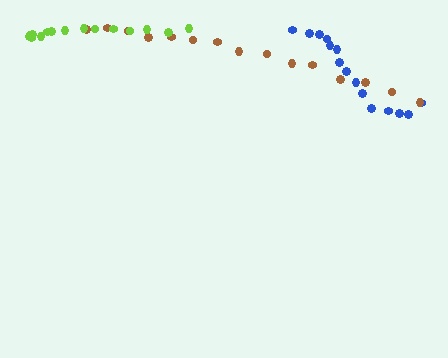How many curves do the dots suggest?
There are 3 distinct paths.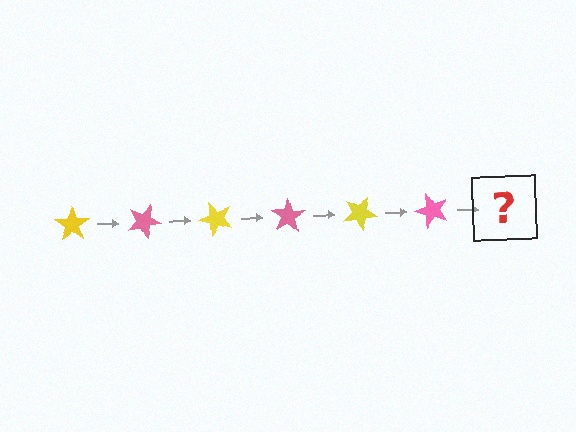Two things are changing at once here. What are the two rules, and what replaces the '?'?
The two rules are that it rotates 25 degrees each step and the color cycles through yellow and pink. The '?' should be a yellow star, rotated 150 degrees from the start.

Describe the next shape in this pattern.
It should be a yellow star, rotated 150 degrees from the start.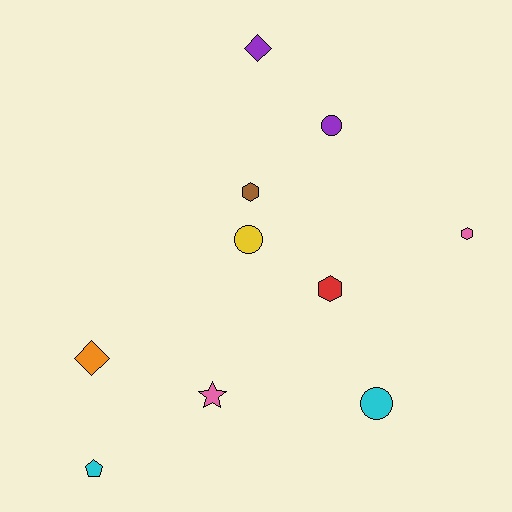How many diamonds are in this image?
There are 2 diamonds.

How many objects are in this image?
There are 10 objects.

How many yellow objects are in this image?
There is 1 yellow object.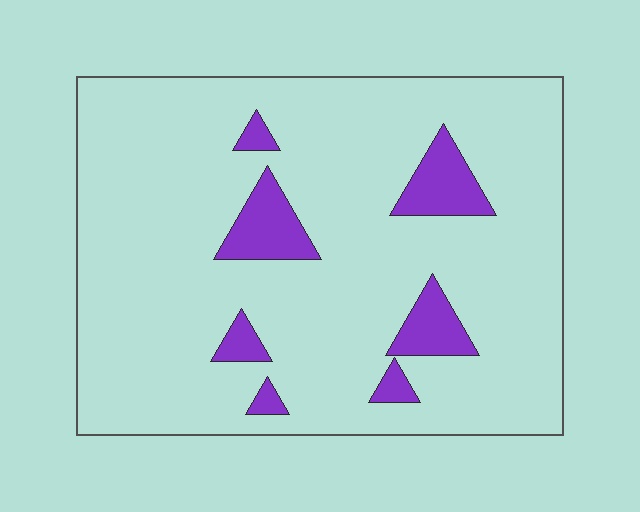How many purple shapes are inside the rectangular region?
7.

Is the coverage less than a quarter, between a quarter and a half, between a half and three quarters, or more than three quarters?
Less than a quarter.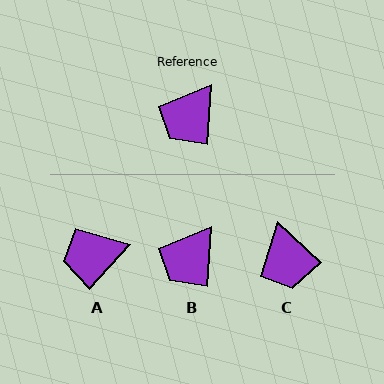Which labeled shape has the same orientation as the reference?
B.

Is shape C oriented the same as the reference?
No, it is off by about 50 degrees.